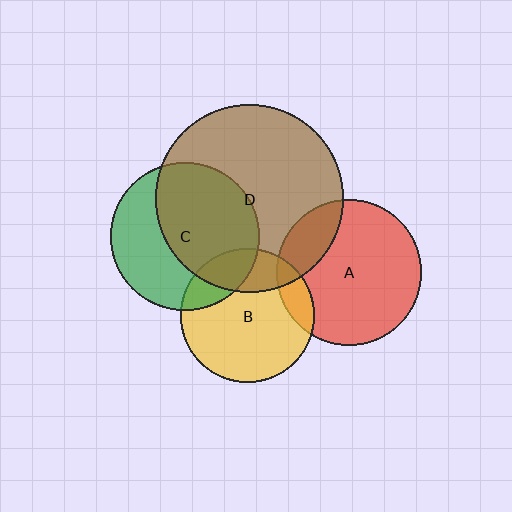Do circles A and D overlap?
Yes.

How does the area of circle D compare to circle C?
Approximately 1.6 times.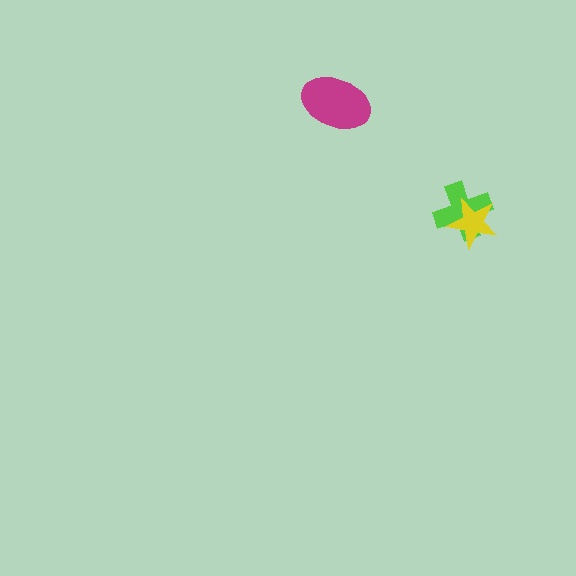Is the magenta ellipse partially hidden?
No, no other shape covers it.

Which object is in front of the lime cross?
The yellow star is in front of the lime cross.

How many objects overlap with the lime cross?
1 object overlaps with the lime cross.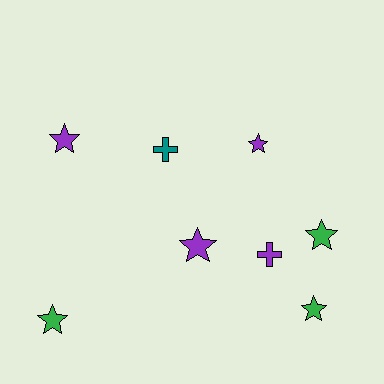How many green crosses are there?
There are no green crosses.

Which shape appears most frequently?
Star, with 6 objects.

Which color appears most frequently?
Purple, with 4 objects.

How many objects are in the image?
There are 8 objects.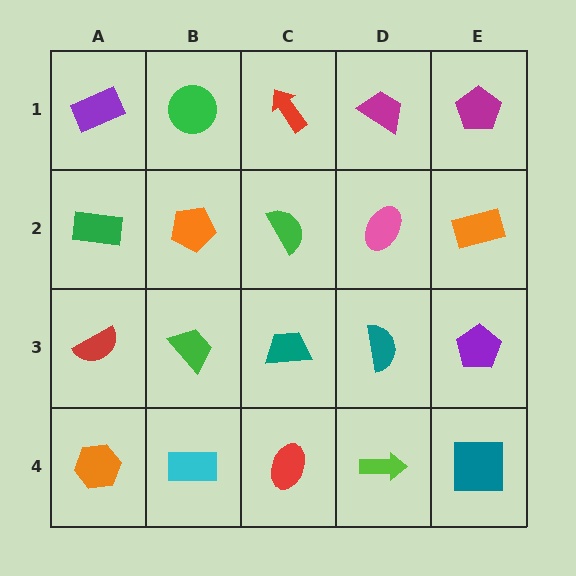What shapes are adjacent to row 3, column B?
An orange pentagon (row 2, column B), a cyan rectangle (row 4, column B), a red semicircle (row 3, column A), a teal trapezoid (row 3, column C).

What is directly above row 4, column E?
A purple pentagon.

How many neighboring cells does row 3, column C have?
4.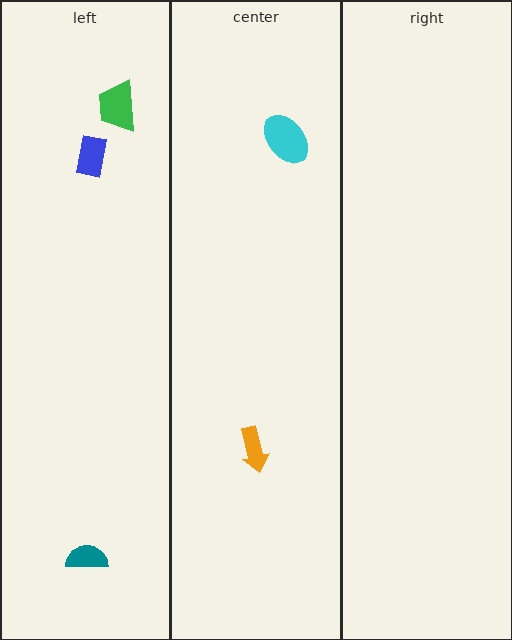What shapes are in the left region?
The blue rectangle, the teal semicircle, the green trapezoid.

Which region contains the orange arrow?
The center region.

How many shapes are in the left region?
3.